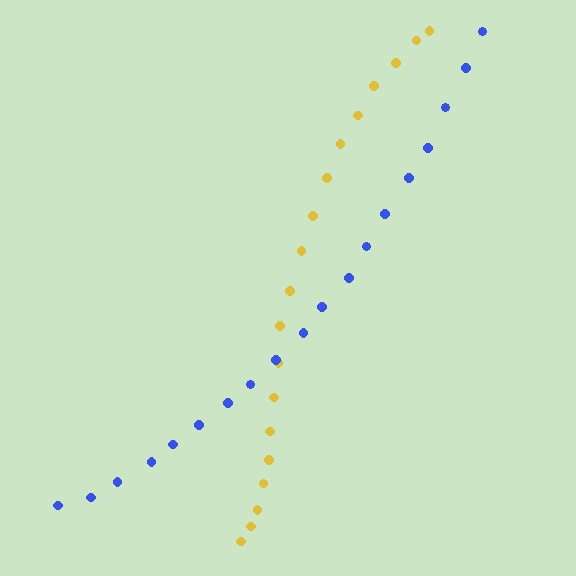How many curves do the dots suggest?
There are 2 distinct paths.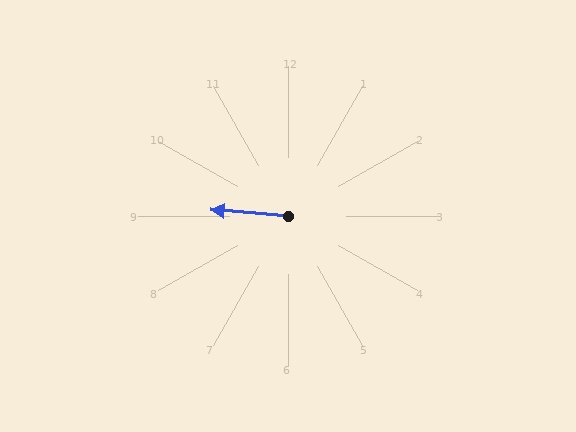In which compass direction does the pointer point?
West.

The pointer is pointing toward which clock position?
Roughly 9 o'clock.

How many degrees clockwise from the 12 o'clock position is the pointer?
Approximately 275 degrees.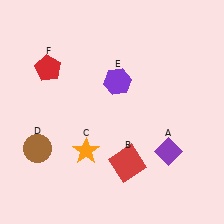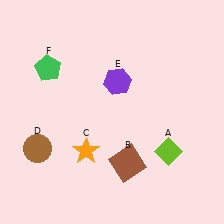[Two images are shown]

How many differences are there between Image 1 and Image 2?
There are 3 differences between the two images.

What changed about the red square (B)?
In Image 1, B is red. In Image 2, it changed to brown.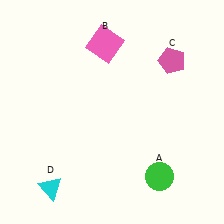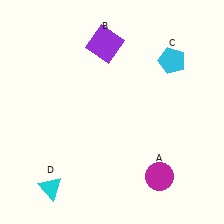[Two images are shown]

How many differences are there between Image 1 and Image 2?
There are 3 differences between the two images.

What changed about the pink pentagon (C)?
In Image 1, C is pink. In Image 2, it changed to cyan.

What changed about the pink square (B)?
In Image 1, B is pink. In Image 2, it changed to purple.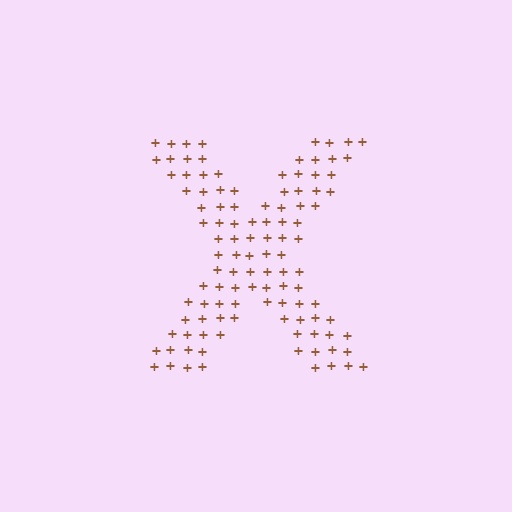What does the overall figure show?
The overall figure shows the letter X.